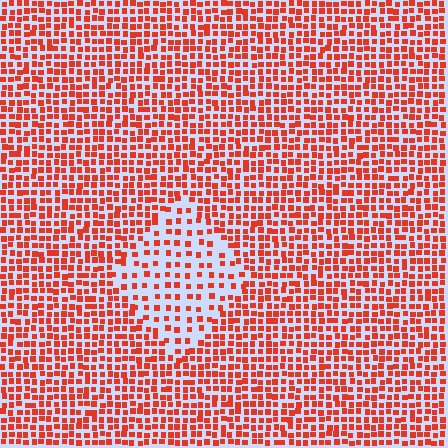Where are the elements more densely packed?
The elements are more densely packed outside the diamond boundary.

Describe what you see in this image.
The image contains small red elements arranged at two different densities. A diamond-shaped region is visible where the elements are less densely packed than the surrounding area.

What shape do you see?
I see a diamond.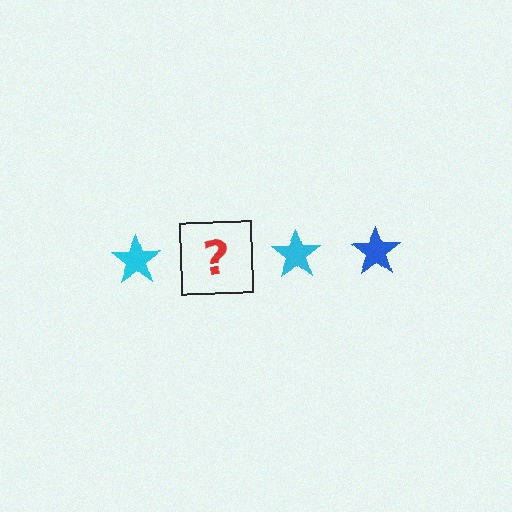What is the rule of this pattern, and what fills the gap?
The rule is that the pattern cycles through cyan, blue stars. The gap should be filled with a blue star.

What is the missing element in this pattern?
The missing element is a blue star.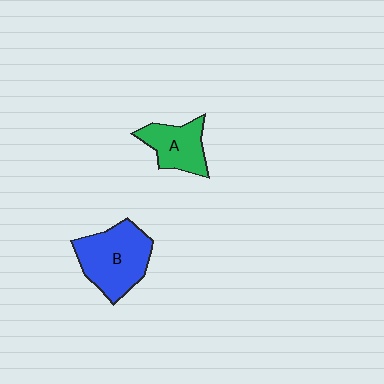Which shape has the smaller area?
Shape A (green).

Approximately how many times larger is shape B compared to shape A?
Approximately 1.6 times.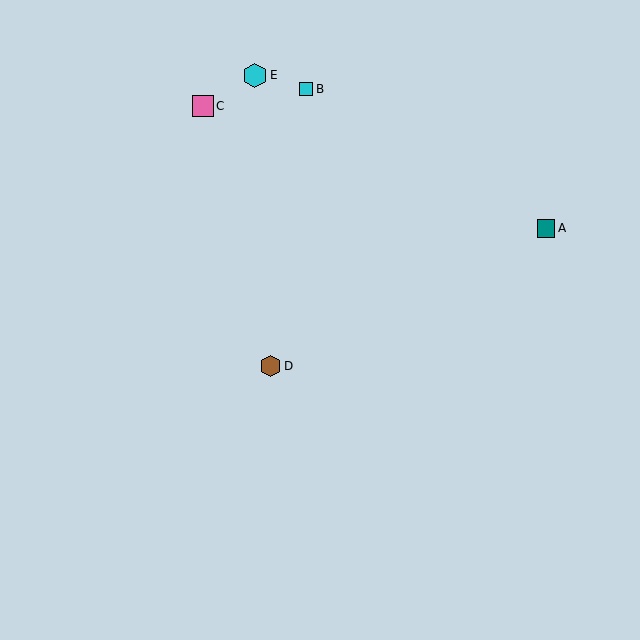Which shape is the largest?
The cyan hexagon (labeled E) is the largest.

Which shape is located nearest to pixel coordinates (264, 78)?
The cyan hexagon (labeled E) at (255, 75) is nearest to that location.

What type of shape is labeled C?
Shape C is a pink square.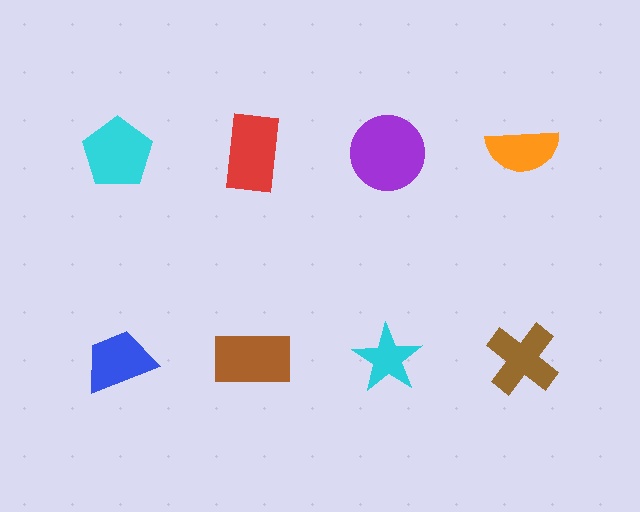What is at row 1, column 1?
A cyan pentagon.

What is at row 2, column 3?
A cyan star.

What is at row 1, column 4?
An orange semicircle.